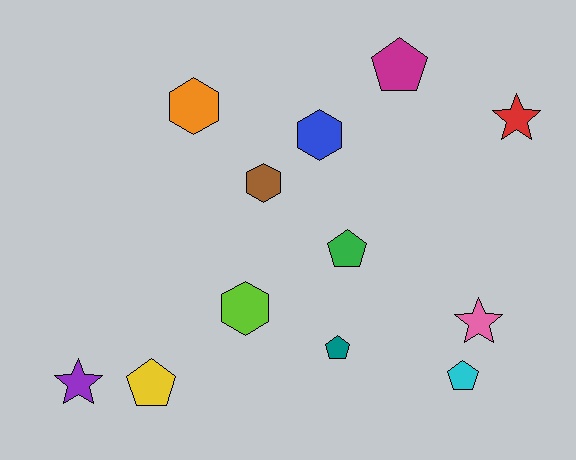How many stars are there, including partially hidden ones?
There are 3 stars.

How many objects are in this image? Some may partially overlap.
There are 12 objects.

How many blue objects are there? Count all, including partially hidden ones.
There is 1 blue object.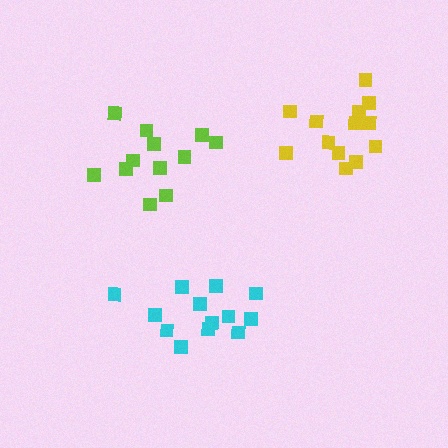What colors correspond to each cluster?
The clusters are colored: cyan, yellow, lime.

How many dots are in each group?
Group 1: 13 dots, Group 2: 13 dots, Group 3: 12 dots (38 total).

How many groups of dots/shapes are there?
There are 3 groups.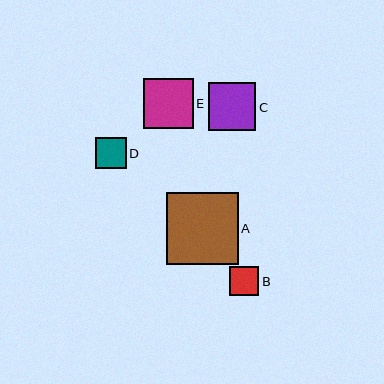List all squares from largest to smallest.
From largest to smallest: A, E, C, D, B.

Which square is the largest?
Square A is the largest with a size of approximately 72 pixels.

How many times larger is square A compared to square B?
Square A is approximately 2.5 times the size of square B.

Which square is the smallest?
Square B is the smallest with a size of approximately 29 pixels.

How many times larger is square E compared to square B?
Square E is approximately 1.7 times the size of square B.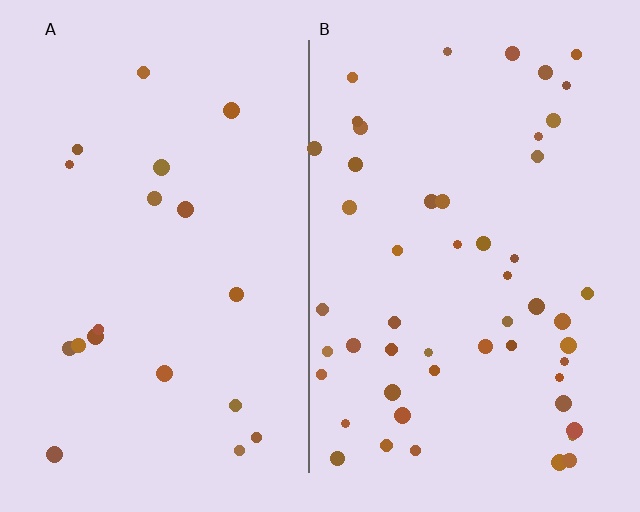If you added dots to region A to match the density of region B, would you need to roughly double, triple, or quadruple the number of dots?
Approximately triple.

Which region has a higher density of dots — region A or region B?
B (the right).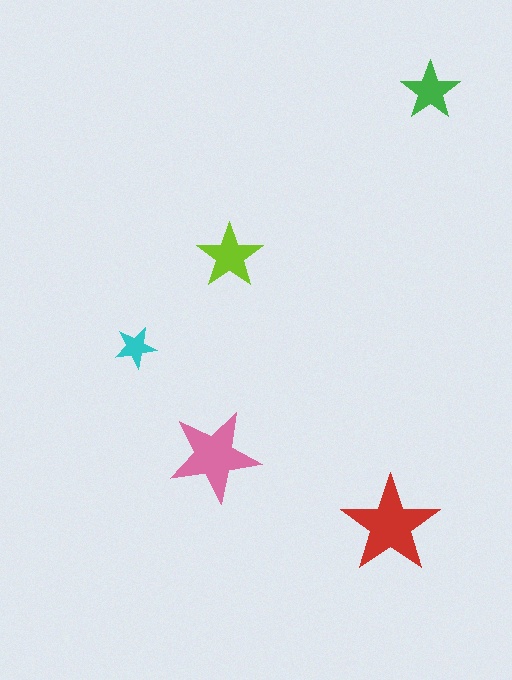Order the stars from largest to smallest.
the red one, the pink one, the lime one, the green one, the cyan one.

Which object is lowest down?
The red star is bottommost.